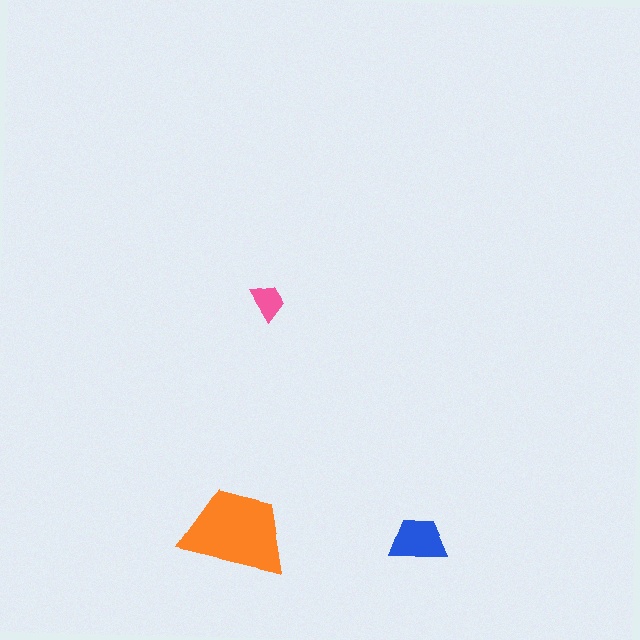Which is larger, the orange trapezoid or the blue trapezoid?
The orange one.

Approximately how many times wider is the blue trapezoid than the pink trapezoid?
About 1.5 times wider.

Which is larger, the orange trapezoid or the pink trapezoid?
The orange one.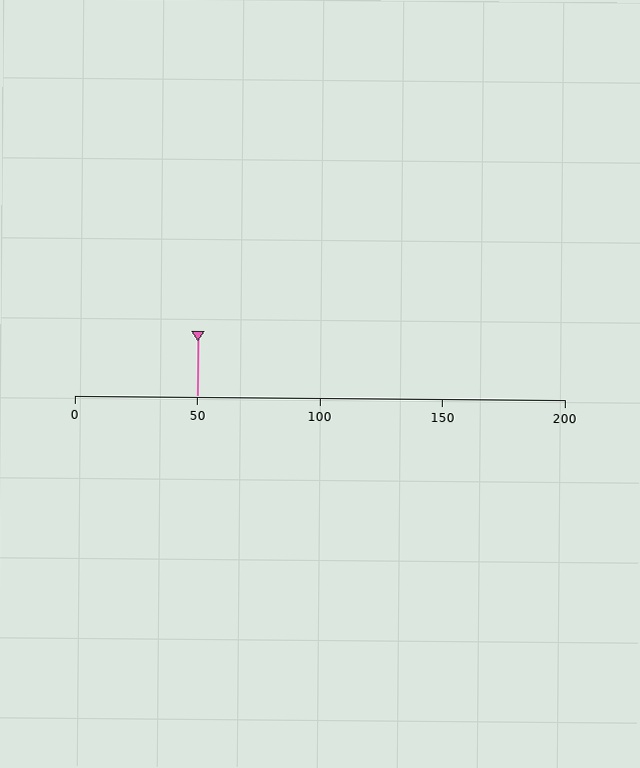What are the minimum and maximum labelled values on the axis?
The axis runs from 0 to 200.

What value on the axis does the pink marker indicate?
The marker indicates approximately 50.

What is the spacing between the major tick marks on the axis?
The major ticks are spaced 50 apart.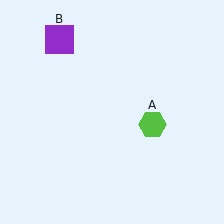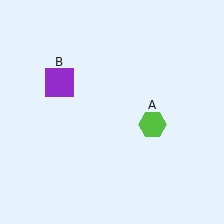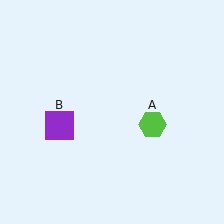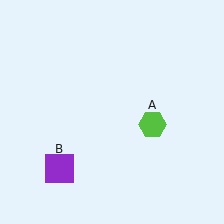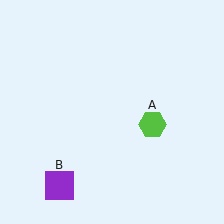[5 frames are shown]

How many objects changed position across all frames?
1 object changed position: purple square (object B).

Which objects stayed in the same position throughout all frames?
Lime hexagon (object A) remained stationary.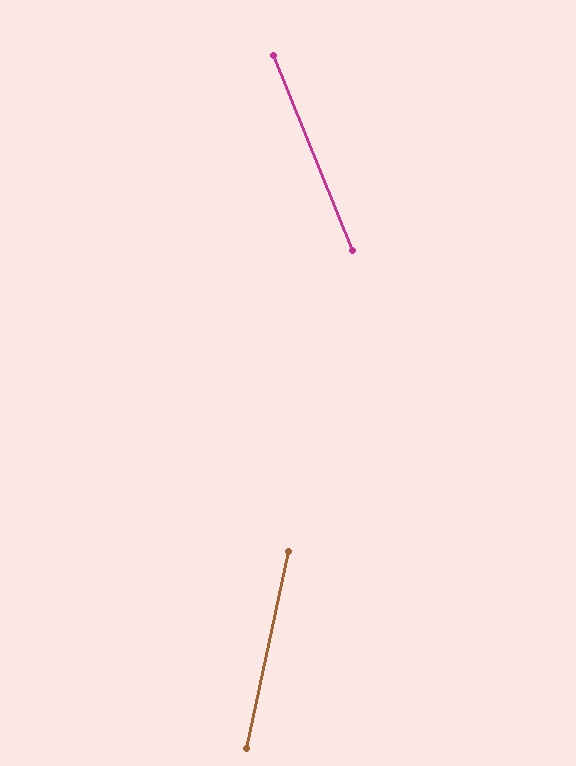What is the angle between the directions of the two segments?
Approximately 34 degrees.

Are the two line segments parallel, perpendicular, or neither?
Neither parallel nor perpendicular — they differ by about 34°.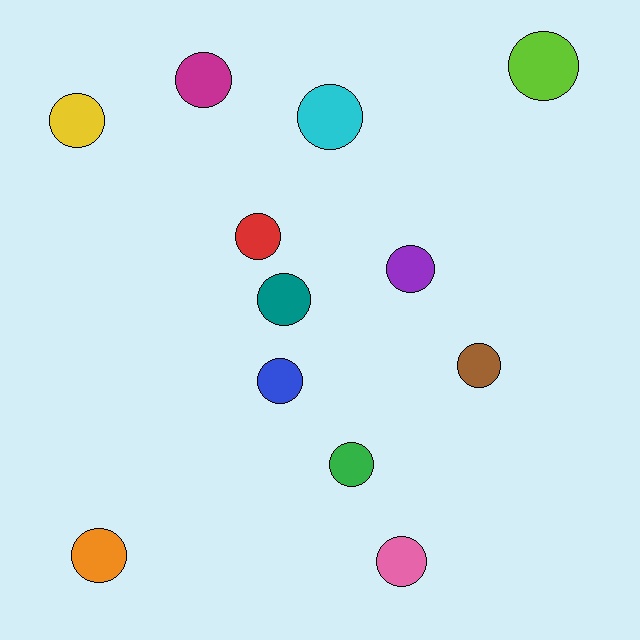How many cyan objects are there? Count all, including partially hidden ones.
There is 1 cyan object.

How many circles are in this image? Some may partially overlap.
There are 12 circles.